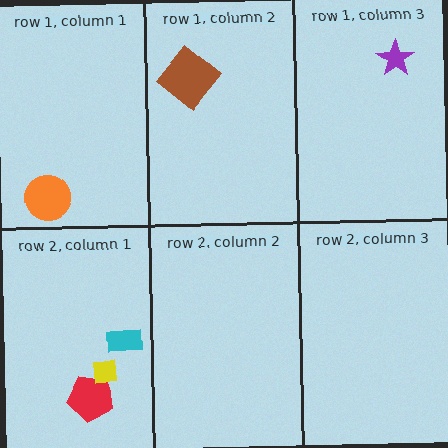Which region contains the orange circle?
The row 1, column 1 region.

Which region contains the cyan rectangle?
The row 2, column 1 region.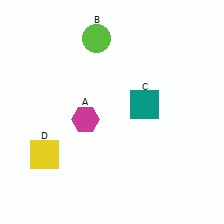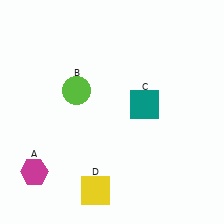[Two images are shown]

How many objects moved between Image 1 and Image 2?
3 objects moved between the two images.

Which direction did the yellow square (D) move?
The yellow square (D) moved right.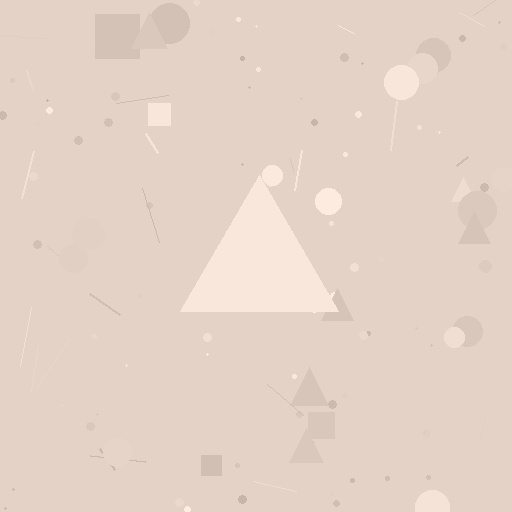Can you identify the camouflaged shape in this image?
The camouflaged shape is a triangle.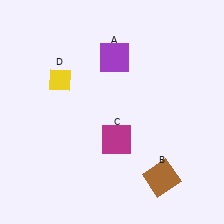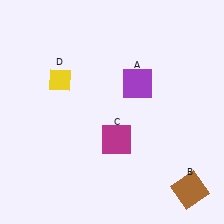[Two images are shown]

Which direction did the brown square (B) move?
The brown square (B) moved right.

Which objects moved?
The objects that moved are: the purple square (A), the brown square (B).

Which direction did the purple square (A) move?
The purple square (A) moved down.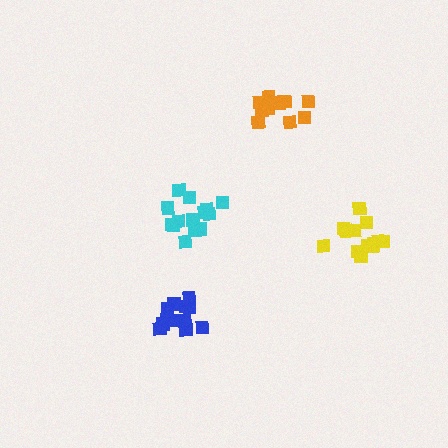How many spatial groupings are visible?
There are 4 spatial groupings.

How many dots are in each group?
Group 1: 13 dots, Group 2: 14 dots, Group 3: 14 dots, Group 4: 12 dots (53 total).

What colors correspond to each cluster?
The clusters are colored: yellow, cyan, blue, orange.